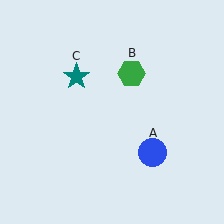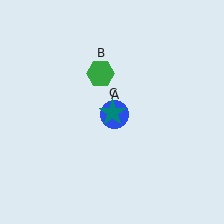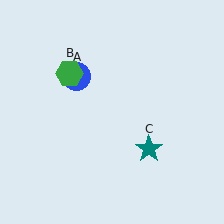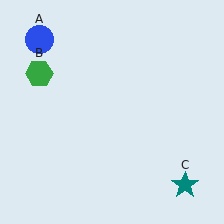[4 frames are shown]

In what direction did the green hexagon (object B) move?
The green hexagon (object B) moved left.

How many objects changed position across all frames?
3 objects changed position: blue circle (object A), green hexagon (object B), teal star (object C).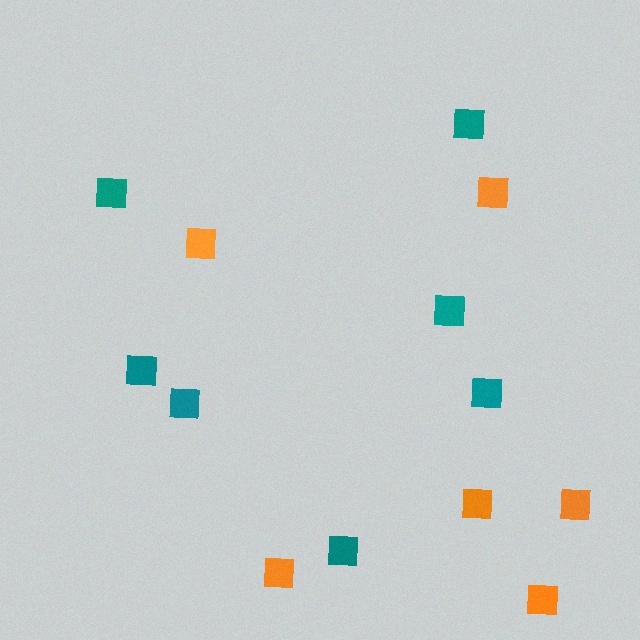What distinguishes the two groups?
There are 2 groups: one group of orange squares (6) and one group of teal squares (7).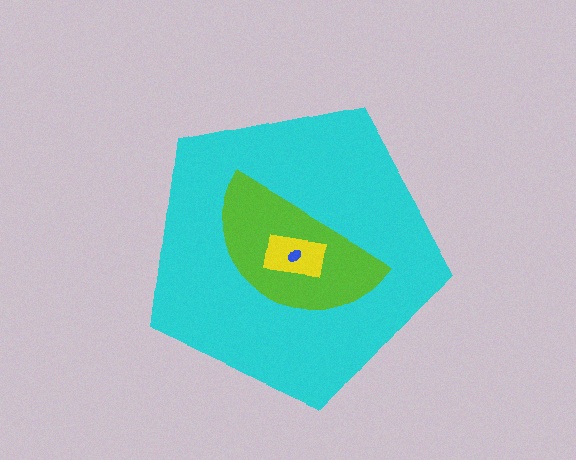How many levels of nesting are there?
4.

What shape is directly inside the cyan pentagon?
The lime semicircle.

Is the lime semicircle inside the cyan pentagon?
Yes.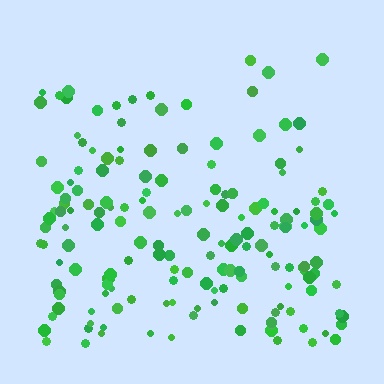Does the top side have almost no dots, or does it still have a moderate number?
Still a moderate number, just noticeably fewer than the bottom.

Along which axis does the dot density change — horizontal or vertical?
Vertical.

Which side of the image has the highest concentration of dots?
The bottom.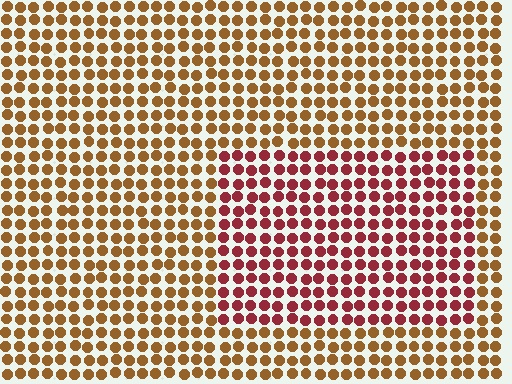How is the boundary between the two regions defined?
The boundary is defined purely by a slight shift in hue (about 41 degrees). Spacing, size, and orientation are identical on both sides.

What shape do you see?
I see a rectangle.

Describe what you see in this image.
The image is filled with small brown elements in a uniform arrangement. A rectangle-shaped region is visible where the elements are tinted to a slightly different hue, forming a subtle color boundary.